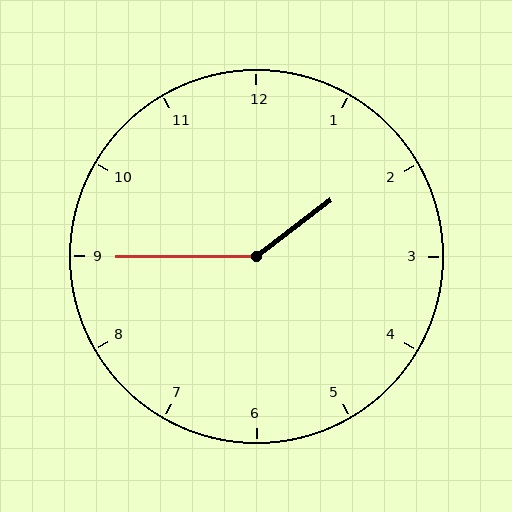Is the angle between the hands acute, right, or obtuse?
It is obtuse.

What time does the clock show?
1:45.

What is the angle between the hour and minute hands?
Approximately 142 degrees.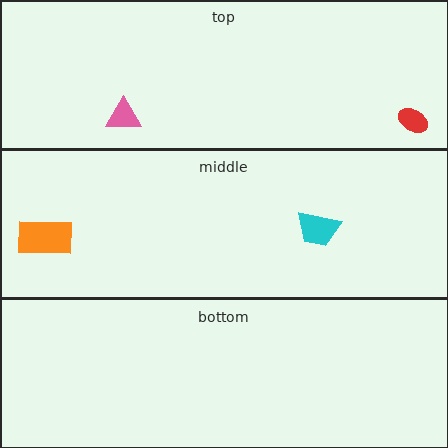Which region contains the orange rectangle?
The middle region.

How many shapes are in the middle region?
2.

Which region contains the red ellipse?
The top region.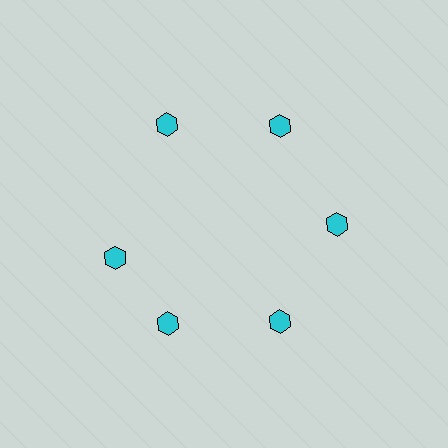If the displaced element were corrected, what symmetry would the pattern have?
It would have 6-fold rotational symmetry — the pattern would map onto itself every 60 degrees.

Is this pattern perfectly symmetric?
No. The 6 cyan hexagons are arranged in a ring, but one element near the 9 o'clock position is rotated out of alignment along the ring, breaking the 6-fold rotational symmetry.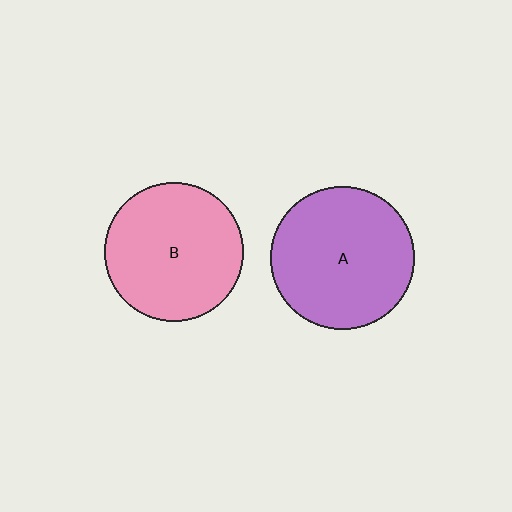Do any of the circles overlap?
No, none of the circles overlap.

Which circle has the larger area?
Circle A (purple).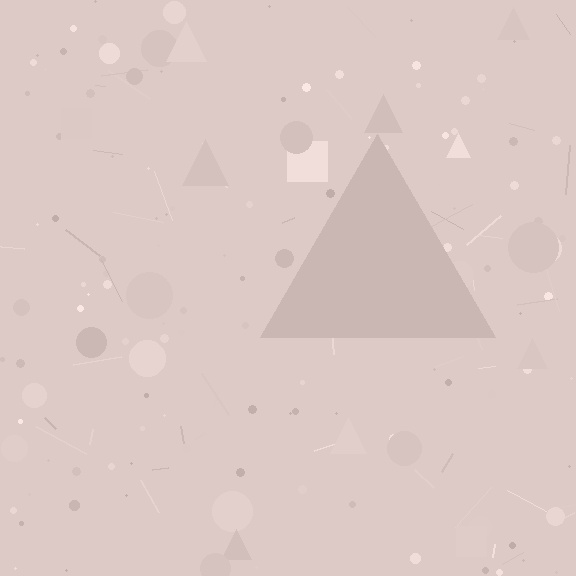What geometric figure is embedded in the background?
A triangle is embedded in the background.